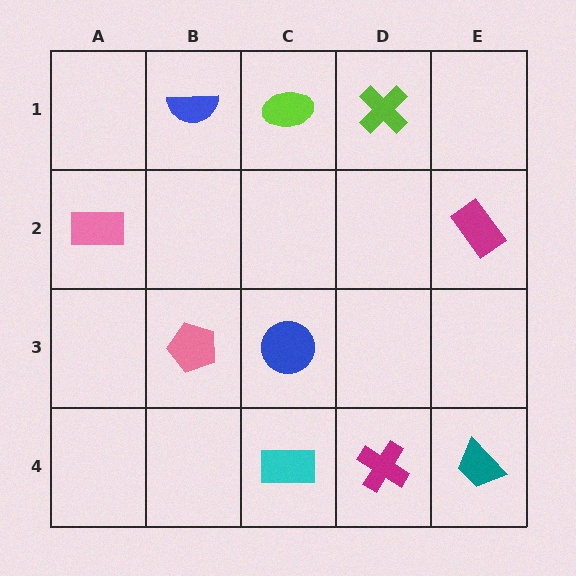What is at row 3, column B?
A pink pentagon.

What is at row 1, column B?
A blue semicircle.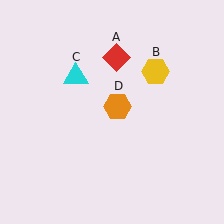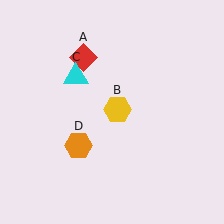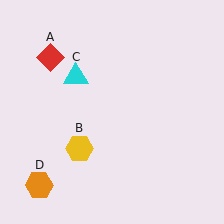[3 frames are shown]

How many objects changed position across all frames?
3 objects changed position: red diamond (object A), yellow hexagon (object B), orange hexagon (object D).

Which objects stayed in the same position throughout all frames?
Cyan triangle (object C) remained stationary.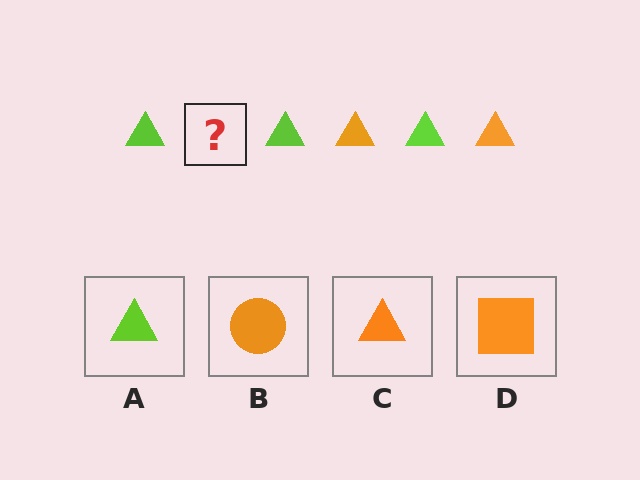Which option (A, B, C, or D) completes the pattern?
C.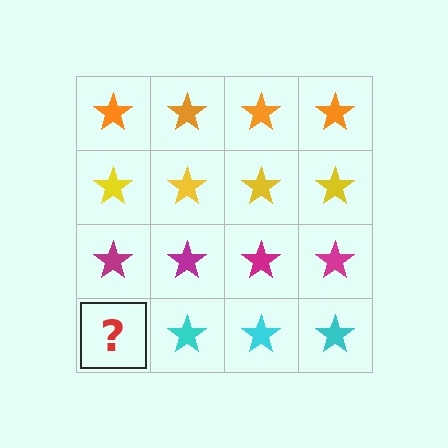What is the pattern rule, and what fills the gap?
The rule is that each row has a consistent color. The gap should be filled with a cyan star.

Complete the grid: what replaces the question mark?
The question mark should be replaced with a cyan star.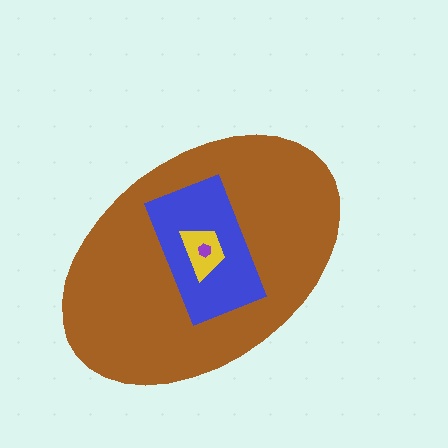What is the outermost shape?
The brown ellipse.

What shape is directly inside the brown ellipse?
The blue rectangle.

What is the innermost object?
The purple hexagon.